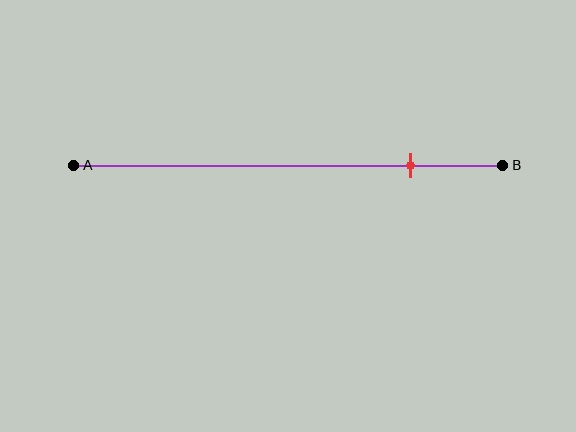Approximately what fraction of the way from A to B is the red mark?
The red mark is approximately 80% of the way from A to B.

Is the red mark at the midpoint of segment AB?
No, the mark is at about 80% from A, not at the 50% midpoint.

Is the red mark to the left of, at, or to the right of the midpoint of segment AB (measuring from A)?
The red mark is to the right of the midpoint of segment AB.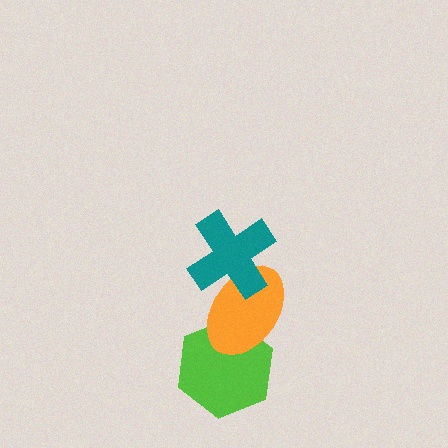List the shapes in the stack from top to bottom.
From top to bottom: the teal cross, the orange ellipse, the lime hexagon.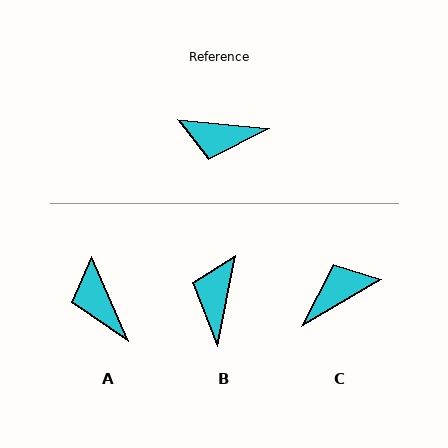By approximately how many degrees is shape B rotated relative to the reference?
Approximately 95 degrees clockwise.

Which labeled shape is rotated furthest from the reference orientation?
C, about 144 degrees away.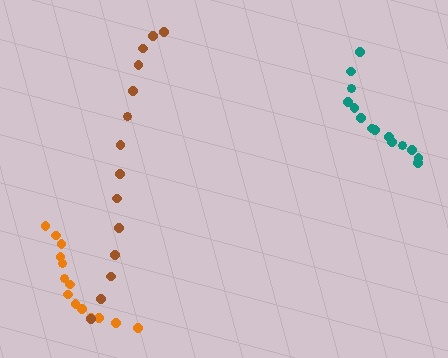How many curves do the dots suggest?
There are 3 distinct paths.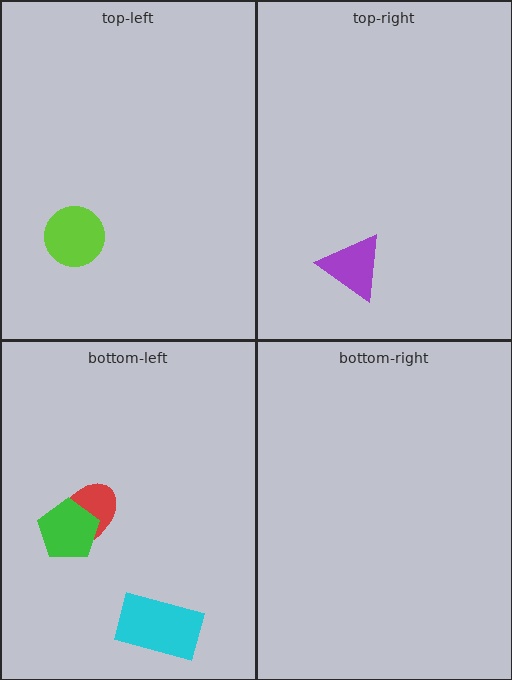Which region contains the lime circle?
The top-left region.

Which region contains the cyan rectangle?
The bottom-left region.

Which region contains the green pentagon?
The bottom-left region.